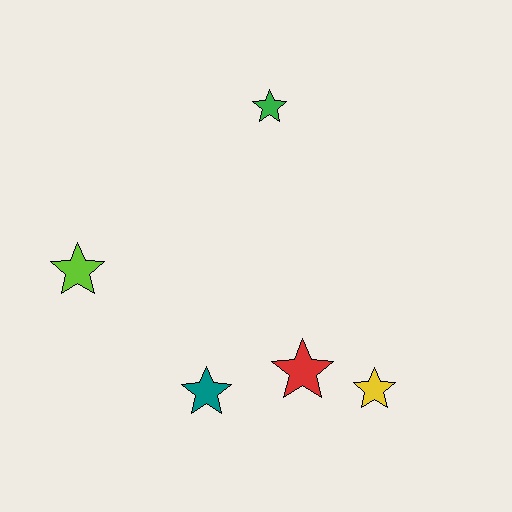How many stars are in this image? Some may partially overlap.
There are 5 stars.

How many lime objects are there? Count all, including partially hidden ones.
There is 1 lime object.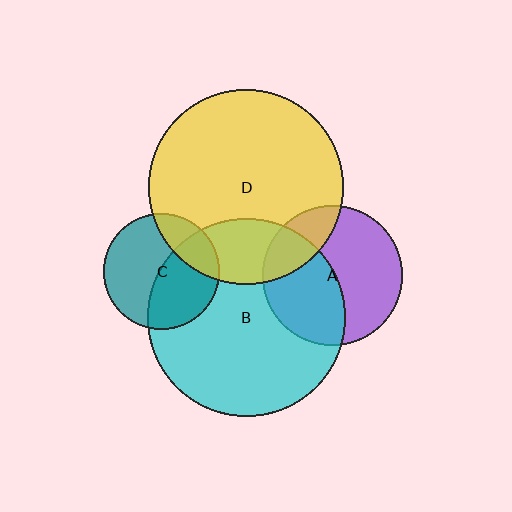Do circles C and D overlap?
Yes.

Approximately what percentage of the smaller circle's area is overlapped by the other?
Approximately 25%.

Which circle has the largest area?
Circle B (cyan).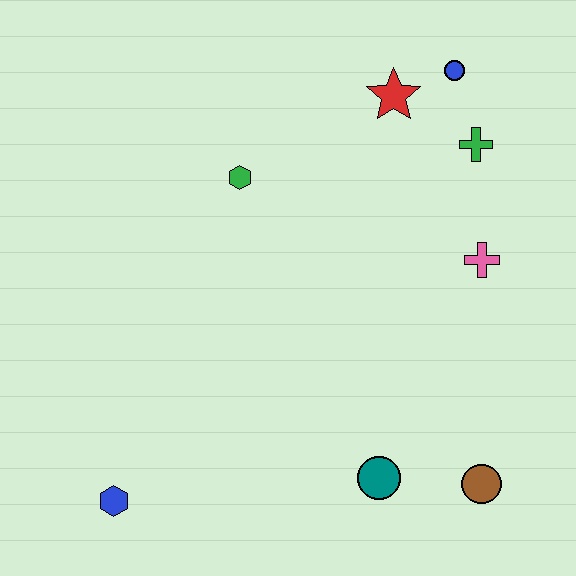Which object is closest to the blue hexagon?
The teal circle is closest to the blue hexagon.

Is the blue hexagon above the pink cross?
No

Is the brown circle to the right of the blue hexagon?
Yes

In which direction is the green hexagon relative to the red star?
The green hexagon is to the left of the red star.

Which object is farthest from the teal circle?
The blue circle is farthest from the teal circle.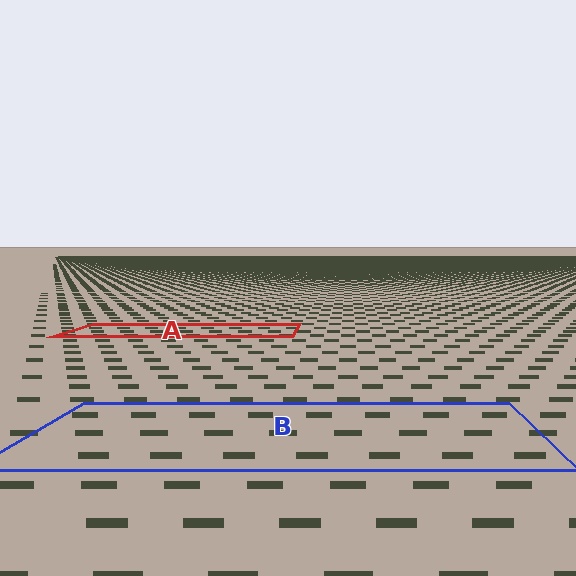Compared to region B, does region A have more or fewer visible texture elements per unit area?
Region A has more texture elements per unit area — they are packed more densely because it is farther away.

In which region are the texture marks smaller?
The texture marks are smaller in region A, because it is farther away.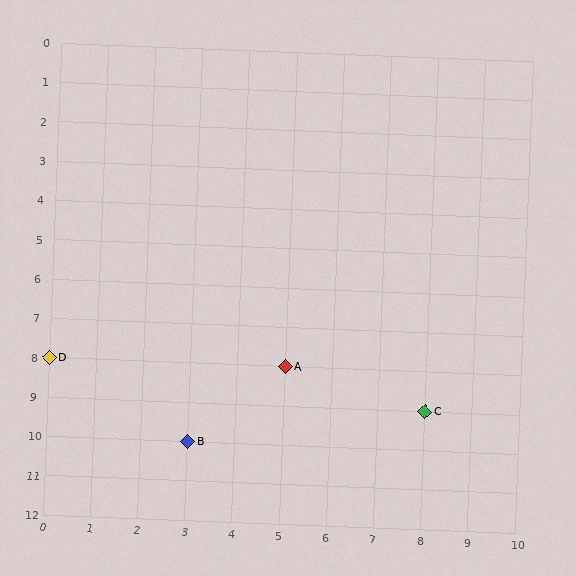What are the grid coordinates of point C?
Point C is at grid coordinates (8, 9).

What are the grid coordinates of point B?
Point B is at grid coordinates (3, 10).